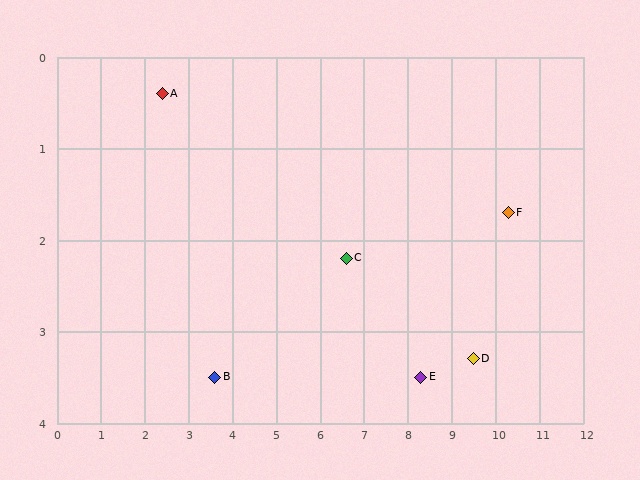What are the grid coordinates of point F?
Point F is at approximately (10.3, 1.7).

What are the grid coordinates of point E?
Point E is at approximately (8.3, 3.5).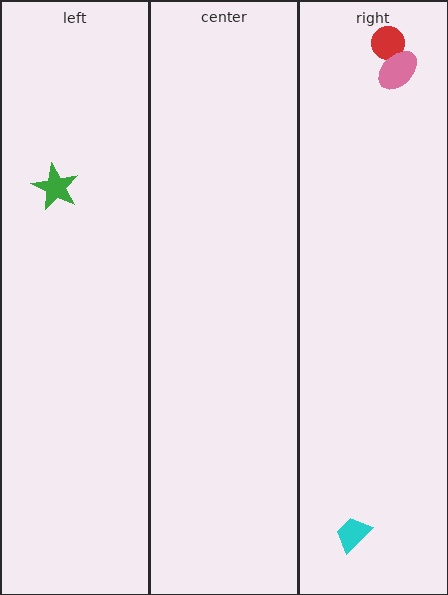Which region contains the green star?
The left region.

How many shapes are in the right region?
3.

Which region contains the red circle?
The right region.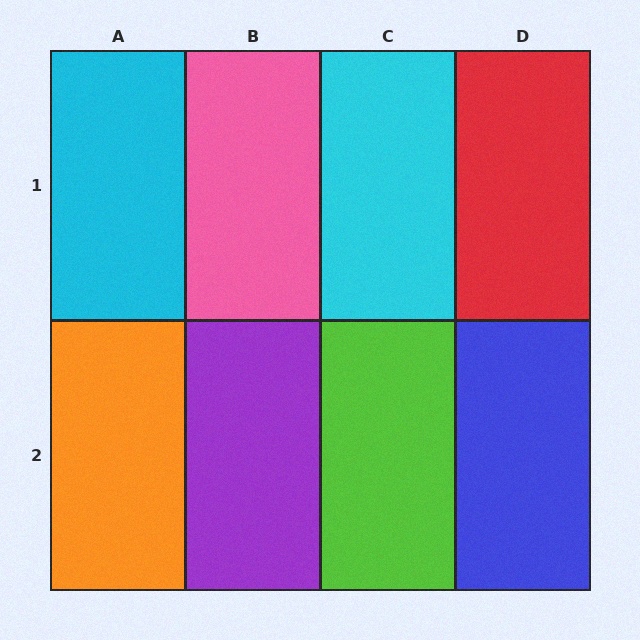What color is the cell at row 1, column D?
Red.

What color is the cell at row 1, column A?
Cyan.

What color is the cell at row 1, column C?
Cyan.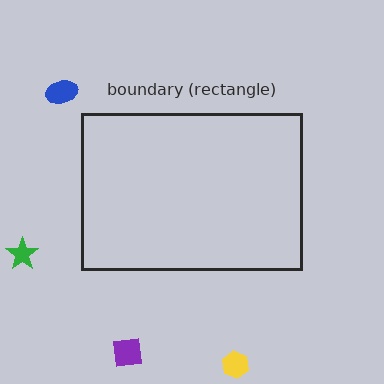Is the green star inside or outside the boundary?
Outside.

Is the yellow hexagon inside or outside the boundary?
Outside.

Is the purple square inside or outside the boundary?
Outside.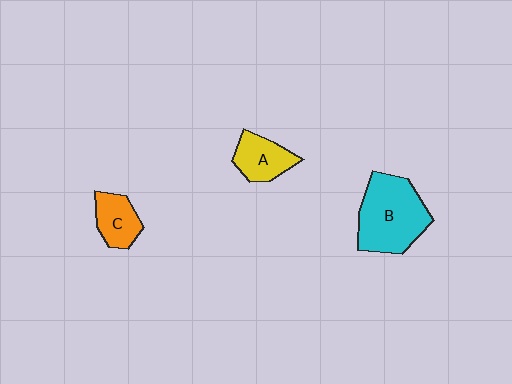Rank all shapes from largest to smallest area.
From largest to smallest: B (cyan), A (yellow), C (orange).